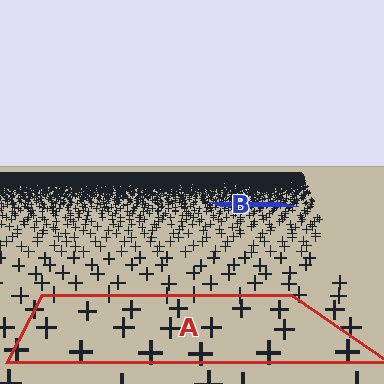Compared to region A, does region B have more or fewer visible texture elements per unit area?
Region B has more texture elements per unit area — they are packed more densely because it is farther away.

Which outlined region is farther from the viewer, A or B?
Region B is farther from the viewer — the texture elements inside it appear smaller and more densely packed.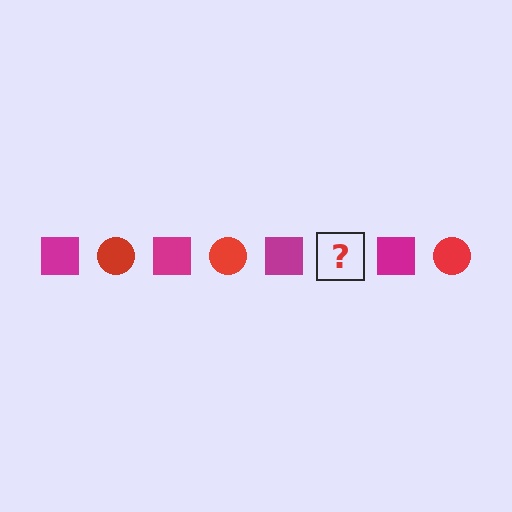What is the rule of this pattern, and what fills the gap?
The rule is that the pattern alternates between magenta square and red circle. The gap should be filled with a red circle.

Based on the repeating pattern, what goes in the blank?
The blank should be a red circle.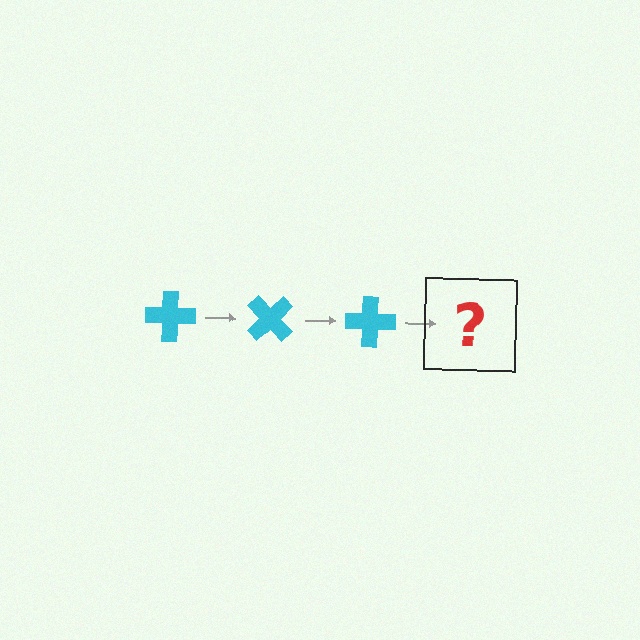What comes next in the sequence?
The next element should be a cyan cross rotated 135 degrees.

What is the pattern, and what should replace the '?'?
The pattern is that the cross rotates 45 degrees each step. The '?' should be a cyan cross rotated 135 degrees.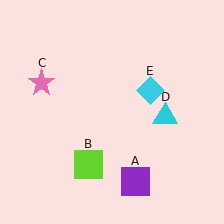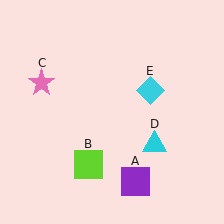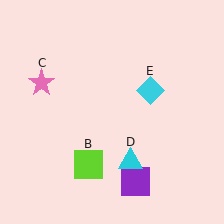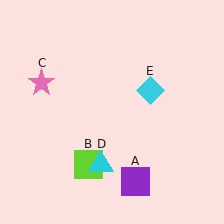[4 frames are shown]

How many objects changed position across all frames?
1 object changed position: cyan triangle (object D).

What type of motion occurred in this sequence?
The cyan triangle (object D) rotated clockwise around the center of the scene.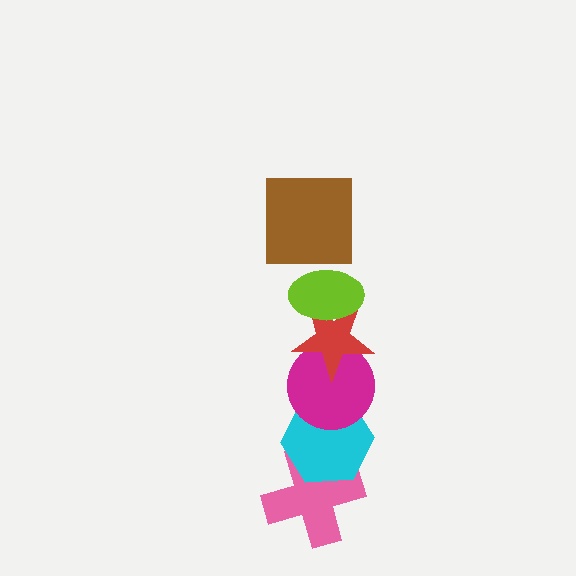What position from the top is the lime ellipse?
The lime ellipse is 2nd from the top.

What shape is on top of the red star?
The lime ellipse is on top of the red star.